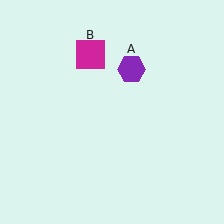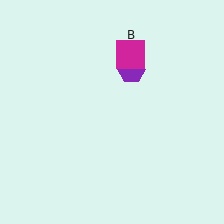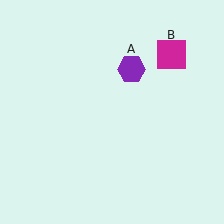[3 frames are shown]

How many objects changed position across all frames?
1 object changed position: magenta square (object B).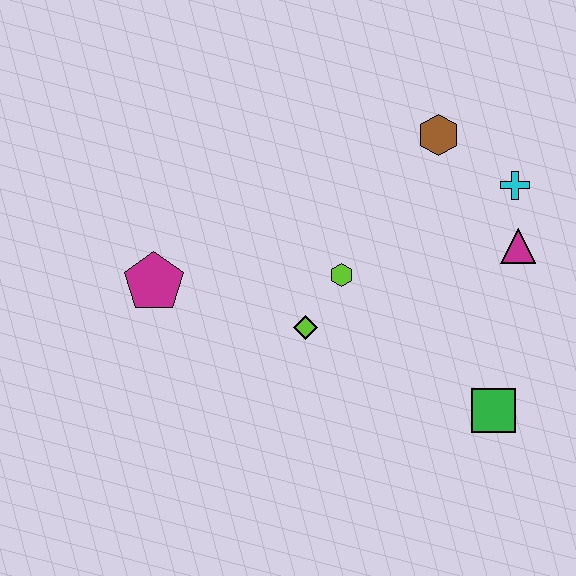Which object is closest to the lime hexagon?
The lime diamond is closest to the lime hexagon.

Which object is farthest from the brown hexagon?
The magenta pentagon is farthest from the brown hexagon.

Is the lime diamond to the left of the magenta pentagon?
No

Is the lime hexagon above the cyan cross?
No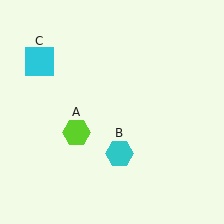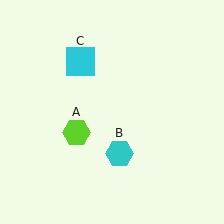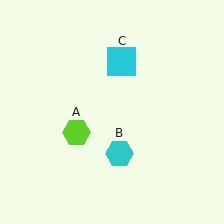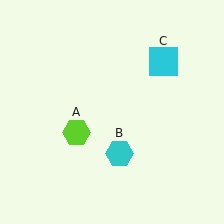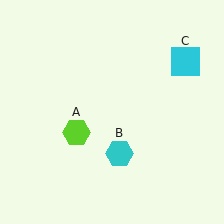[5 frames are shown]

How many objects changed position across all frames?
1 object changed position: cyan square (object C).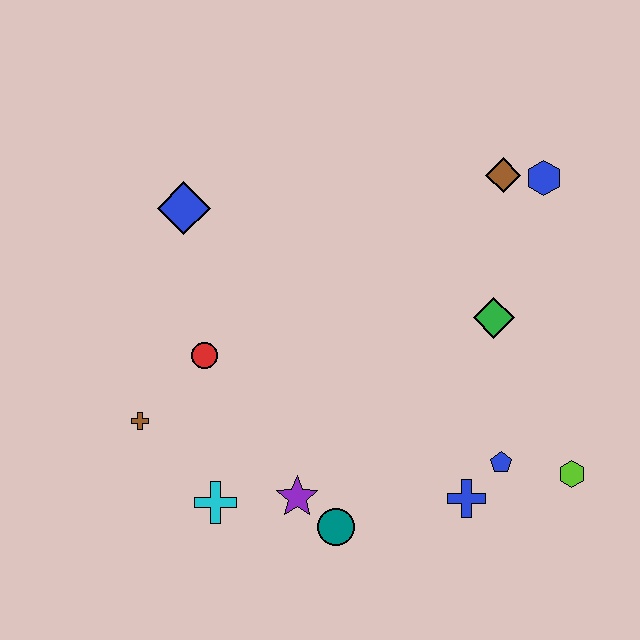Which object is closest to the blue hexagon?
The brown diamond is closest to the blue hexagon.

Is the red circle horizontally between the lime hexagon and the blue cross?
No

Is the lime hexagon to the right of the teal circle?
Yes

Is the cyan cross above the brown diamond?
No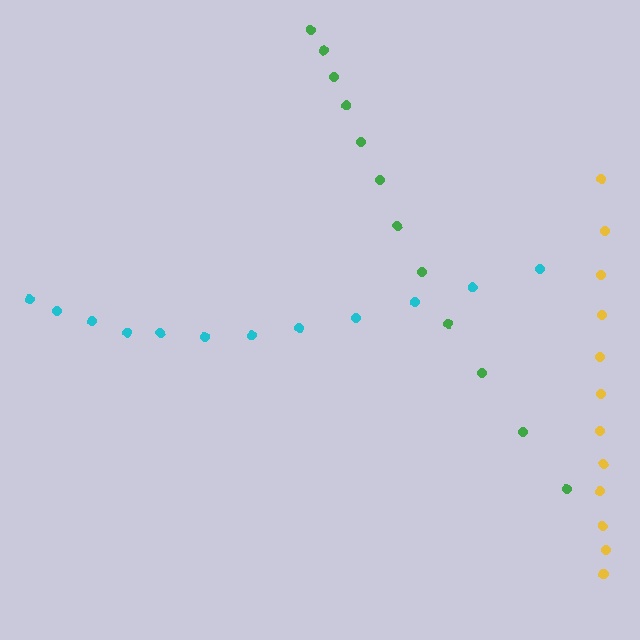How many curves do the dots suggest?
There are 3 distinct paths.